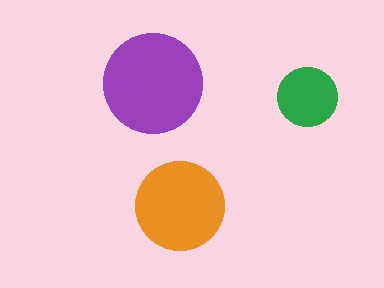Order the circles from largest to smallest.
the purple one, the orange one, the green one.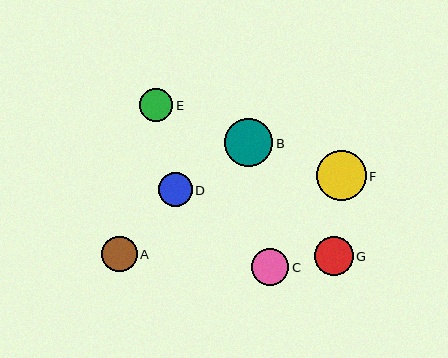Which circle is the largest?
Circle F is the largest with a size of approximately 50 pixels.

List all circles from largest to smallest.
From largest to smallest: F, B, G, C, A, D, E.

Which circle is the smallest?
Circle E is the smallest with a size of approximately 33 pixels.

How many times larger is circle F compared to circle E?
Circle F is approximately 1.5 times the size of circle E.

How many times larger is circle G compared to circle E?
Circle G is approximately 1.2 times the size of circle E.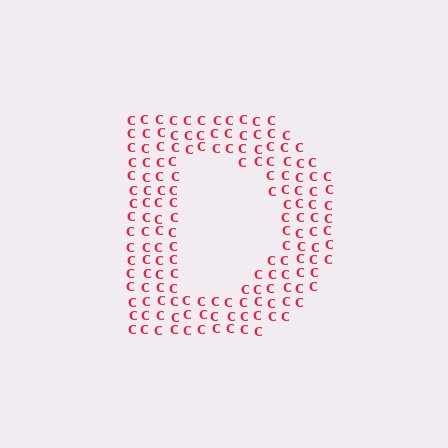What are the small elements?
The small elements are letter C's.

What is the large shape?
The large shape is the letter D.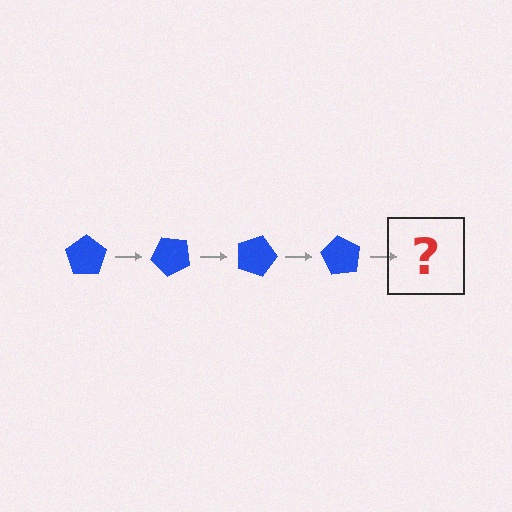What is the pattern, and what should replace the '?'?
The pattern is that the pentagon rotates 45 degrees each step. The '?' should be a blue pentagon rotated 180 degrees.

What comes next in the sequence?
The next element should be a blue pentagon rotated 180 degrees.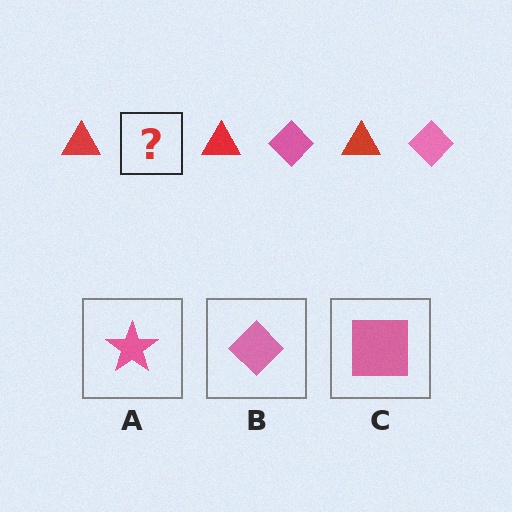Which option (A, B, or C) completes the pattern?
B.